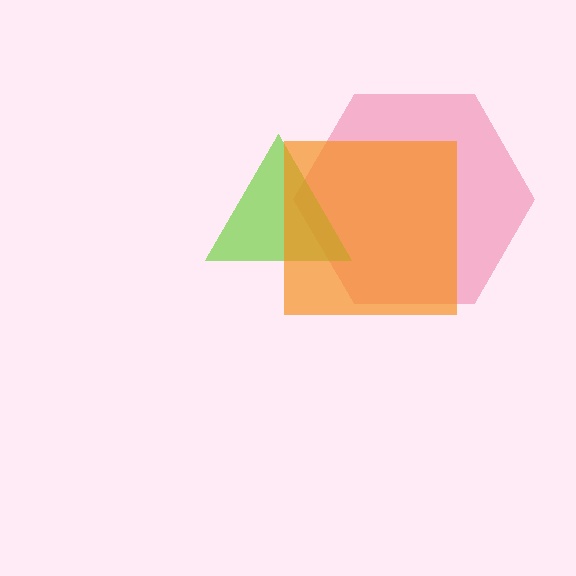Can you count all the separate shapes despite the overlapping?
Yes, there are 3 separate shapes.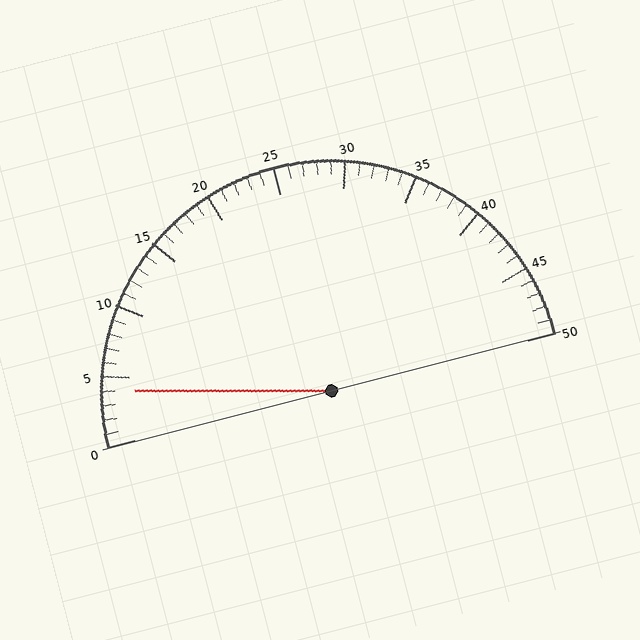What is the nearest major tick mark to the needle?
The nearest major tick mark is 5.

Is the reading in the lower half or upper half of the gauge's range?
The reading is in the lower half of the range (0 to 50).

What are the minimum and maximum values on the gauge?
The gauge ranges from 0 to 50.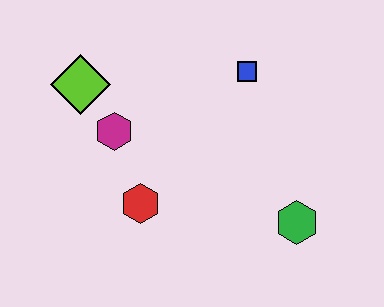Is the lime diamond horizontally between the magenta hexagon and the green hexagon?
No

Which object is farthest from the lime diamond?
The green hexagon is farthest from the lime diamond.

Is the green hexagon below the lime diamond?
Yes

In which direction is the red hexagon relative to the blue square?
The red hexagon is below the blue square.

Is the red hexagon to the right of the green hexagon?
No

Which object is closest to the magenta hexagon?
The lime diamond is closest to the magenta hexagon.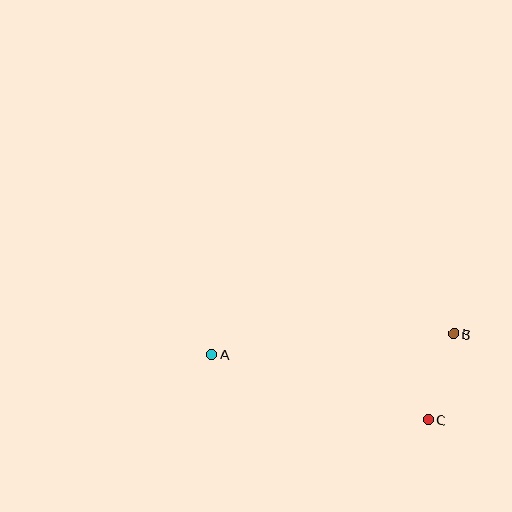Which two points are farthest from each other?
Points A and B are farthest from each other.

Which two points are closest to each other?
Points B and C are closest to each other.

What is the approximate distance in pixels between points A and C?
The distance between A and C is approximately 226 pixels.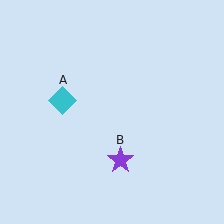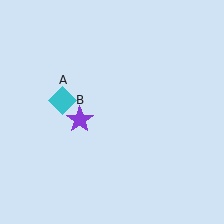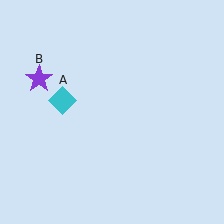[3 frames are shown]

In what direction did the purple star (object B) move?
The purple star (object B) moved up and to the left.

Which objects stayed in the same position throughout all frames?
Cyan diamond (object A) remained stationary.